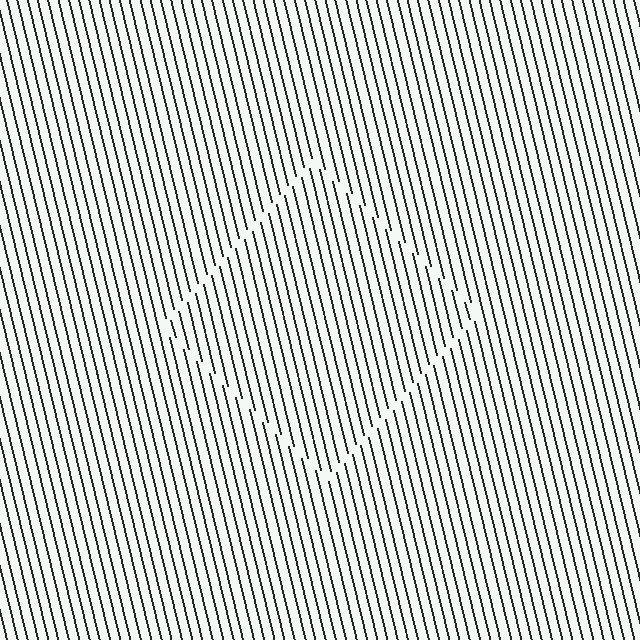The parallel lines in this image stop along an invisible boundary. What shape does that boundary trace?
An illusory square. The interior of the shape contains the same grating, shifted by half a period — the contour is defined by the phase discontinuity where line-ends from the inner and outer gratings abut.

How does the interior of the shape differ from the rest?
The interior of the shape contains the same grating, shifted by half a period — the contour is defined by the phase discontinuity where line-ends from the inner and outer gratings abut.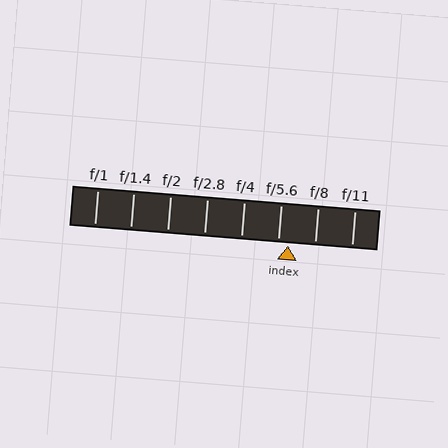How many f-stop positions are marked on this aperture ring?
There are 8 f-stop positions marked.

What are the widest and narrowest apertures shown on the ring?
The widest aperture shown is f/1 and the narrowest is f/11.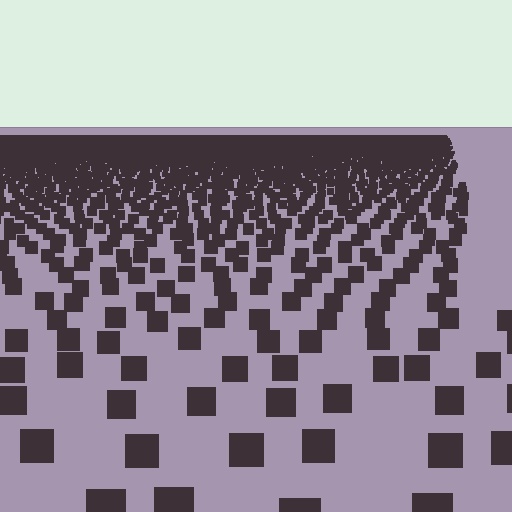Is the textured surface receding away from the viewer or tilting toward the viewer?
The surface is receding away from the viewer. Texture elements get smaller and denser toward the top.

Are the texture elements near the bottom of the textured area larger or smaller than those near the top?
Larger. Near the bottom, elements are closer to the viewer and appear at a bigger on-screen size.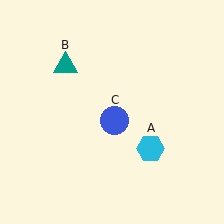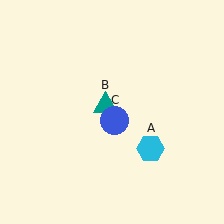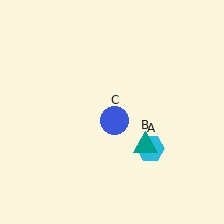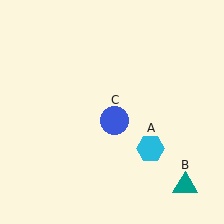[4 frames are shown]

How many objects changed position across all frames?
1 object changed position: teal triangle (object B).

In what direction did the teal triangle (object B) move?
The teal triangle (object B) moved down and to the right.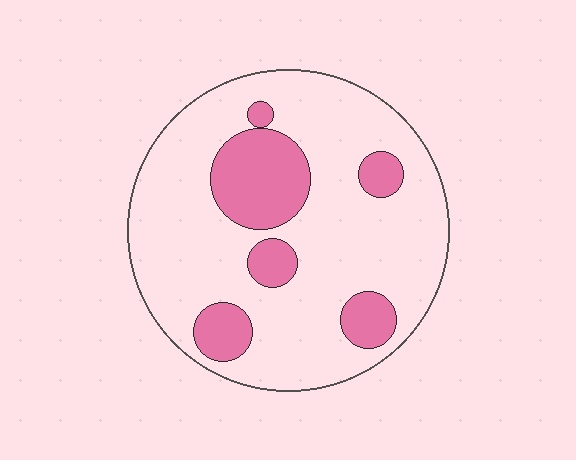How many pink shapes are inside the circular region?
6.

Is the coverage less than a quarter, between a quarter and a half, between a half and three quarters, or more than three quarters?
Less than a quarter.